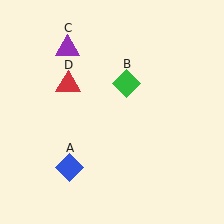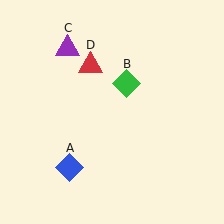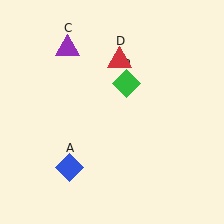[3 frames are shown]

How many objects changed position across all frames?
1 object changed position: red triangle (object D).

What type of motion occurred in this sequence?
The red triangle (object D) rotated clockwise around the center of the scene.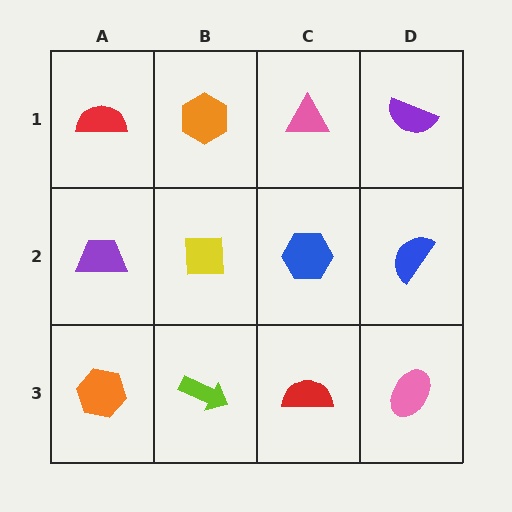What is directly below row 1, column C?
A blue hexagon.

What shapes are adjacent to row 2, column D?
A purple semicircle (row 1, column D), a pink ellipse (row 3, column D), a blue hexagon (row 2, column C).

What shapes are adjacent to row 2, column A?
A red semicircle (row 1, column A), an orange hexagon (row 3, column A), a yellow square (row 2, column B).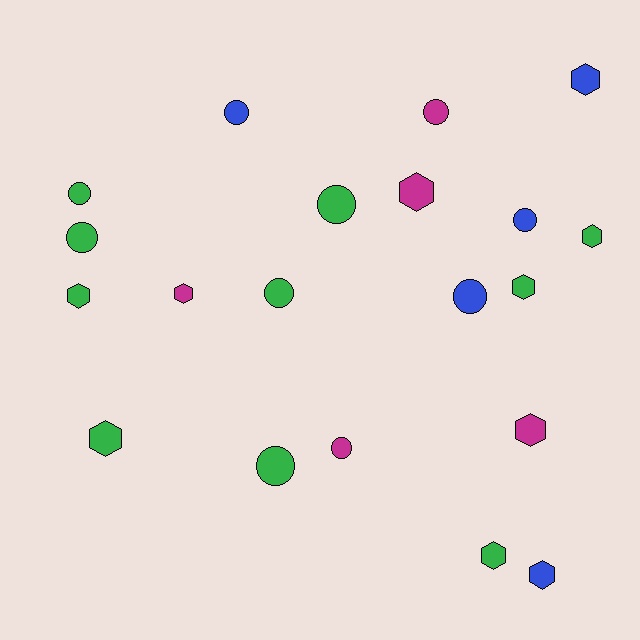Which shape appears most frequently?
Hexagon, with 10 objects.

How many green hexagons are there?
There are 5 green hexagons.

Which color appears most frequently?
Green, with 10 objects.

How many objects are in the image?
There are 20 objects.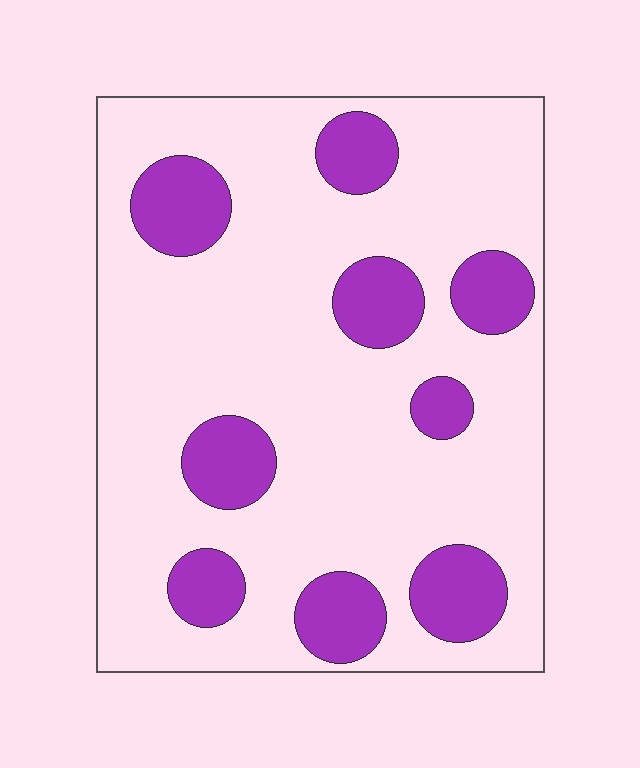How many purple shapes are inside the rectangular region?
9.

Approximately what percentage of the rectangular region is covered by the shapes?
Approximately 20%.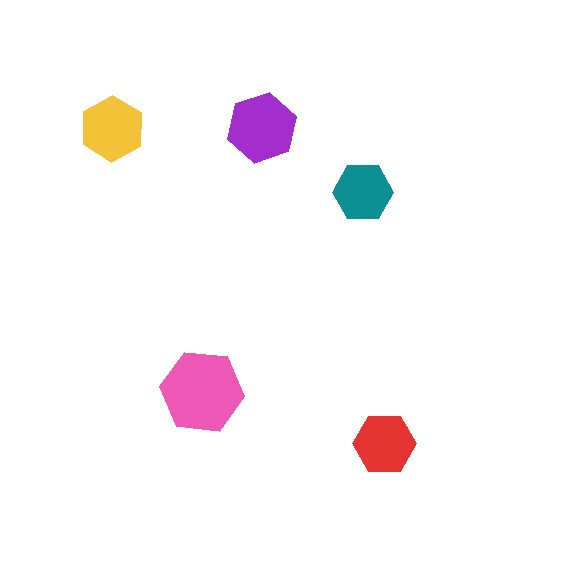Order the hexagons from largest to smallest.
the pink one, the purple one, the yellow one, the red one, the teal one.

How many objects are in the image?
There are 5 objects in the image.